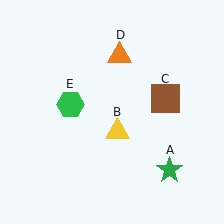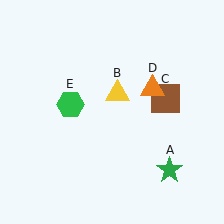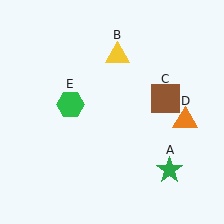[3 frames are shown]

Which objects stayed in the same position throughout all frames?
Green star (object A) and brown square (object C) and green hexagon (object E) remained stationary.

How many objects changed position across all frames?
2 objects changed position: yellow triangle (object B), orange triangle (object D).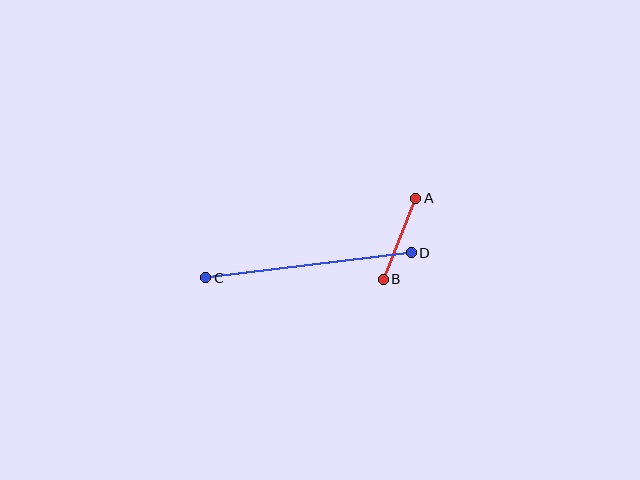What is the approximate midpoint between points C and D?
The midpoint is at approximately (308, 265) pixels.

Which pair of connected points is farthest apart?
Points C and D are farthest apart.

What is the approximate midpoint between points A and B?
The midpoint is at approximately (399, 239) pixels.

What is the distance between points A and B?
The distance is approximately 88 pixels.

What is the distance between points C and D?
The distance is approximately 207 pixels.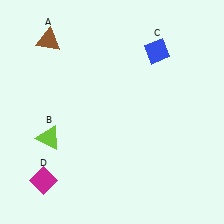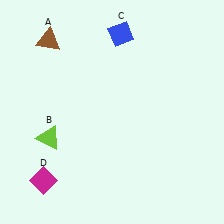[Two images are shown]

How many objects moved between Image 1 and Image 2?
1 object moved between the two images.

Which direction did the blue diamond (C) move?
The blue diamond (C) moved left.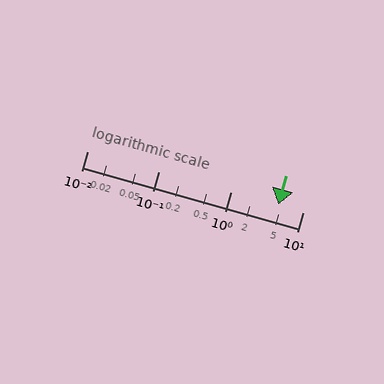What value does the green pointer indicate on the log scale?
The pointer indicates approximately 4.6.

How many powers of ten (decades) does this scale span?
The scale spans 3 decades, from 0.01 to 10.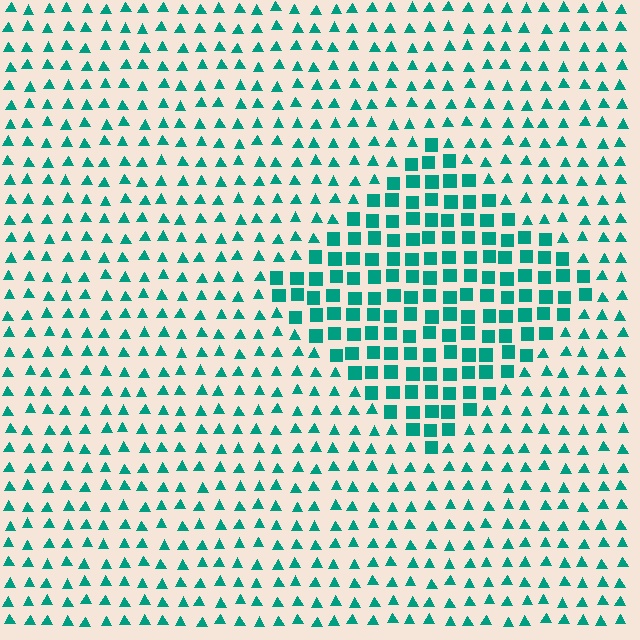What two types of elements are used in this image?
The image uses squares inside the diamond region and triangles outside it.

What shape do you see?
I see a diamond.